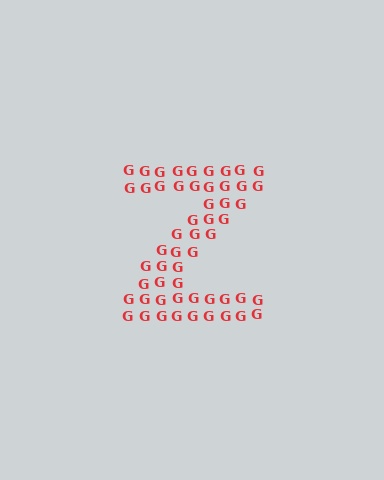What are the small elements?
The small elements are letter G's.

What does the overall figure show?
The overall figure shows the letter Z.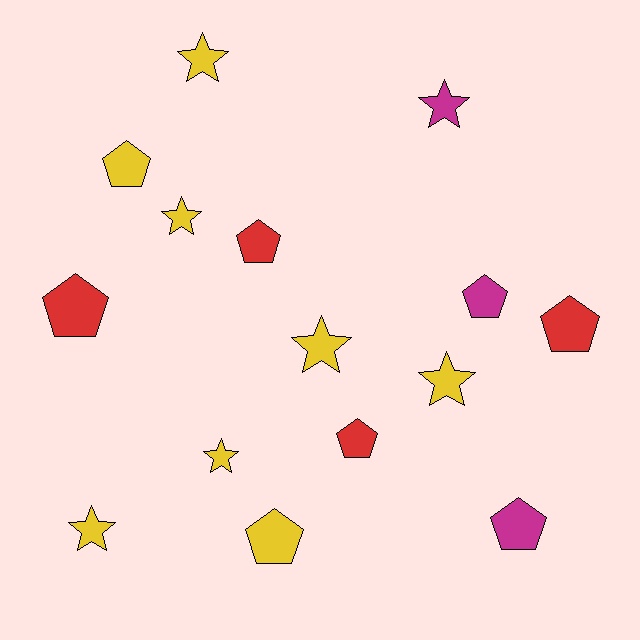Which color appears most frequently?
Yellow, with 8 objects.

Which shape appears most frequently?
Pentagon, with 8 objects.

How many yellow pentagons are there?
There are 2 yellow pentagons.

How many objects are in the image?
There are 15 objects.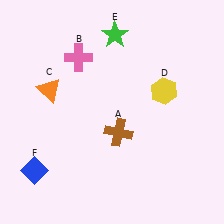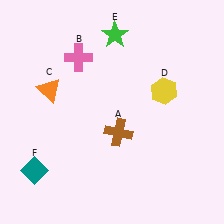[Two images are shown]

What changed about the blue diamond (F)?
In Image 1, F is blue. In Image 2, it changed to teal.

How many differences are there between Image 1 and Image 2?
There is 1 difference between the two images.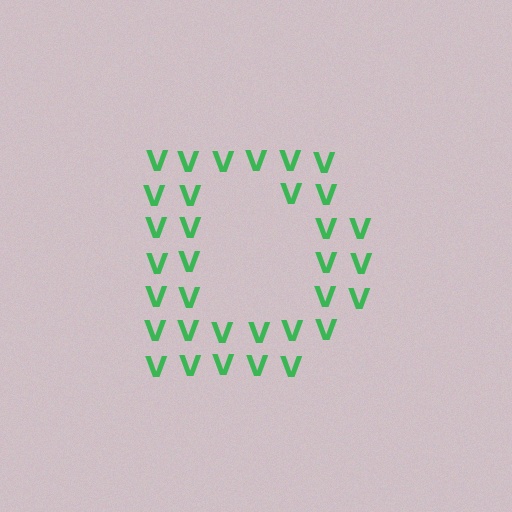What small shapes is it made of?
It is made of small letter V's.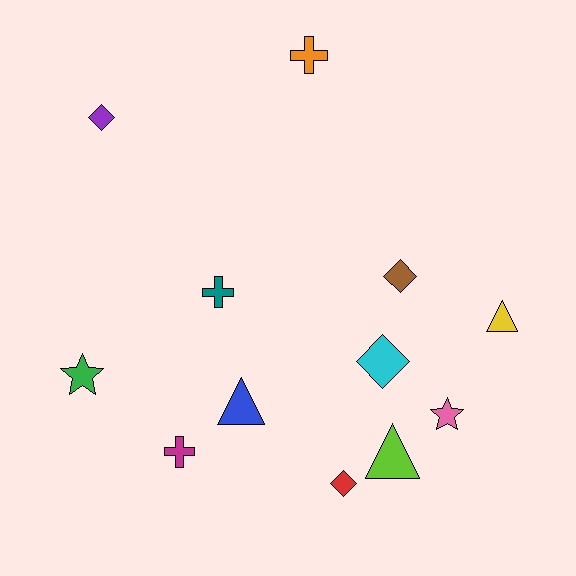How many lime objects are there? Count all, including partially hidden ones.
There is 1 lime object.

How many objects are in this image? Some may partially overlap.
There are 12 objects.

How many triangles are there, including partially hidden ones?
There are 3 triangles.